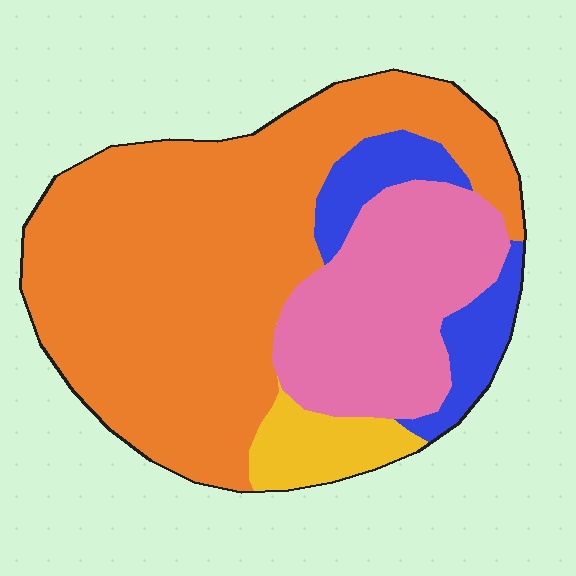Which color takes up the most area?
Orange, at roughly 60%.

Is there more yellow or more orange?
Orange.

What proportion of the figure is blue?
Blue covers roughly 10% of the figure.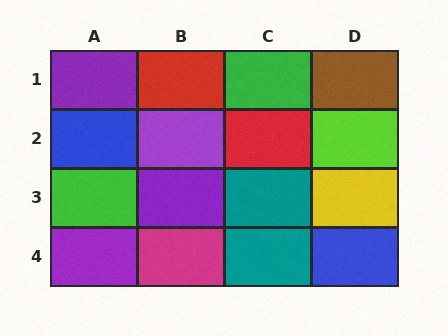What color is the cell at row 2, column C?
Red.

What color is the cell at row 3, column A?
Green.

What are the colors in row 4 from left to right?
Purple, magenta, teal, blue.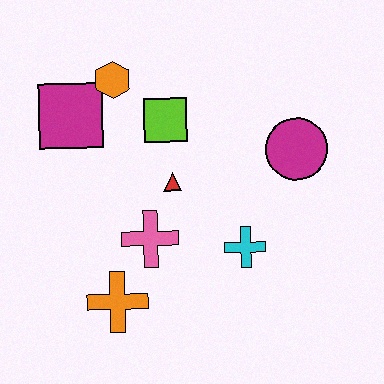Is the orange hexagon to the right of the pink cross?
No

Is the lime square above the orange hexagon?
No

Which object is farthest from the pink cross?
The magenta circle is farthest from the pink cross.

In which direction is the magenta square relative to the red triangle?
The magenta square is to the left of the red triangle.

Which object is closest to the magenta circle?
The cyan cross is closest to the magenta circle.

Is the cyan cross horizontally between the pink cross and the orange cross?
No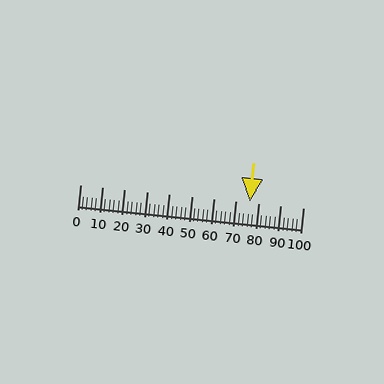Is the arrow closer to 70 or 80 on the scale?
The arrow is closer to 80.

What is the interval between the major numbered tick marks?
The major tick marks are spaced 10 units apart.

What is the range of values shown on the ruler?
The ruler shows values from 0 to 100.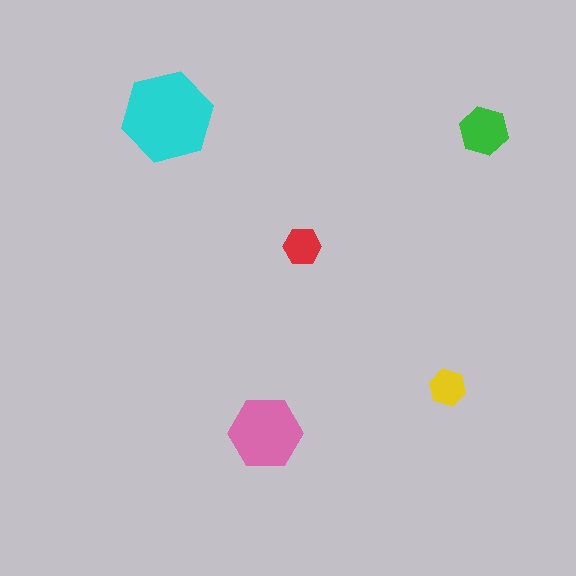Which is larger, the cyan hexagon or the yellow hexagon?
The cyan one.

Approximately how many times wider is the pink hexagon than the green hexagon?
About 1.5 times wider.